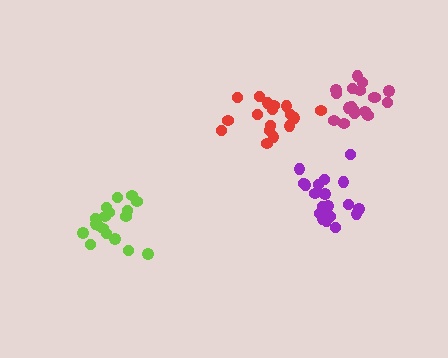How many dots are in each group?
Group 1: 20 dots, Group 2: 18 dots, Group 3: 17 dots, Group 4: 18 dots (73 total).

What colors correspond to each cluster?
The clusters are colored: purple, lime, red, magenta.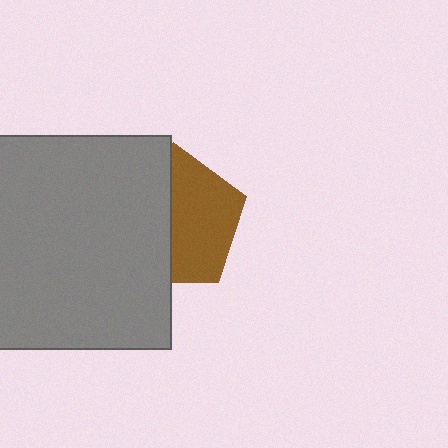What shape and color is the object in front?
The object in front is a gray square.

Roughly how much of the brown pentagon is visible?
About half of it is visible (roughly 52%).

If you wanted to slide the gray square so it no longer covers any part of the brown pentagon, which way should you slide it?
Slide it left — that is the most direct way to separate the two shapes.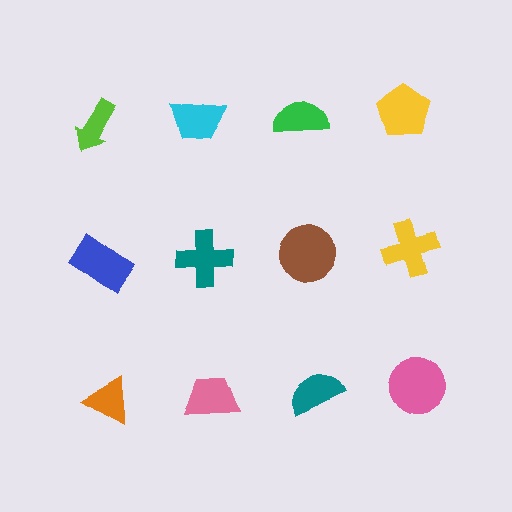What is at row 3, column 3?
A teal semicircle.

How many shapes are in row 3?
4 shapes.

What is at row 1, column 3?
A green semicircle.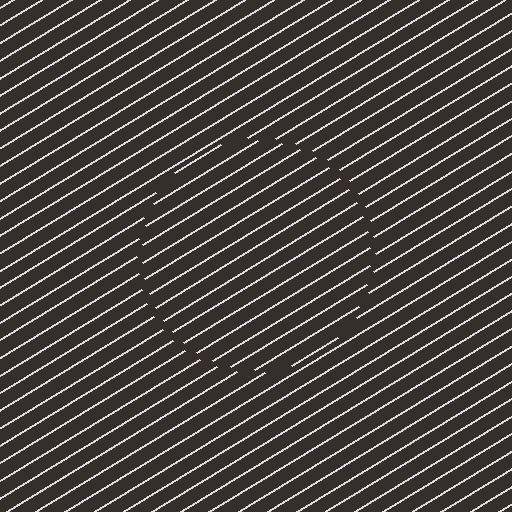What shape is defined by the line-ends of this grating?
An illusory circle. The interior of the shape contains the same grating, shifted by half a period — the contour is defined by the phase discontinuity where line-ends from the inner and outer gratings abut.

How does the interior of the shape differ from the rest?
The interior of the shape contains the same grating, shifted by half a period — the contour is defined by the phase discontinuity where line-ends from the inner and outer gratings abut.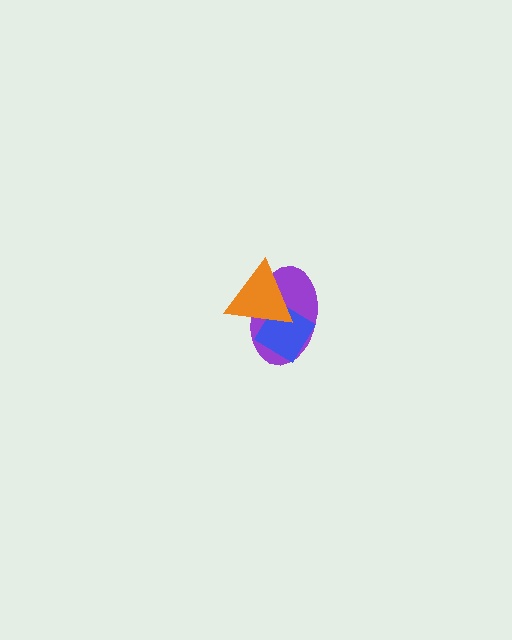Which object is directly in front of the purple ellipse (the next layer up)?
The blue diamond is directly in front of the purple ellipse.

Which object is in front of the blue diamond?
The orange triangle is in front of the blue diamond.